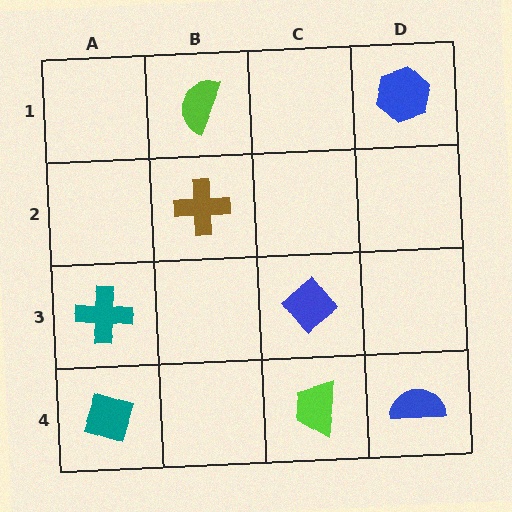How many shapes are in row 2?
1 shape.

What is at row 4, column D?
A blue semicircle.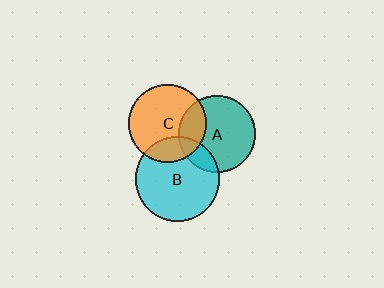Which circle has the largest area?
Circle B (cyan).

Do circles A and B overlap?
Yes.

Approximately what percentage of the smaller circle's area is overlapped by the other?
Approximately 15%.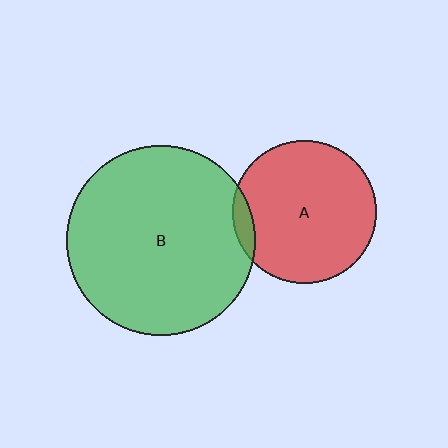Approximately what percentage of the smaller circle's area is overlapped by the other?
Approximately 5%.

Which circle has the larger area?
Circle B (green).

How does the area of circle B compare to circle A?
Approximately 1.7 times.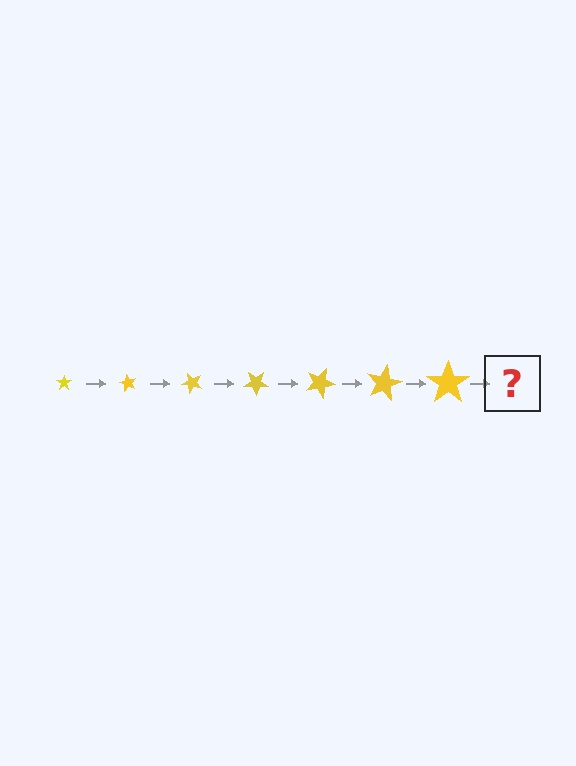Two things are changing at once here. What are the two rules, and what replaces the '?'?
The two rules are that the star grows larger each step and it rotates 60 degrees each step. The '?' should be a star, larger than the previous one and rotated 420 degrees from the start.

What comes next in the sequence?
The next element should be a star, larger than the previous one and rotated 420 degrees from the start.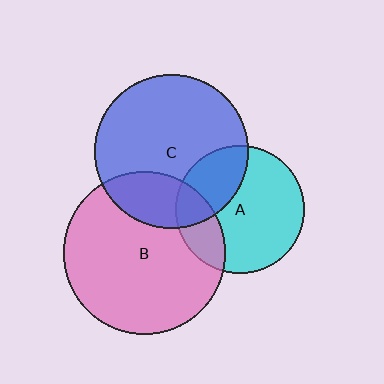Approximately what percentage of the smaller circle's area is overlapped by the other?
Approximately 30%.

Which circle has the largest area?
Circle B (pink).